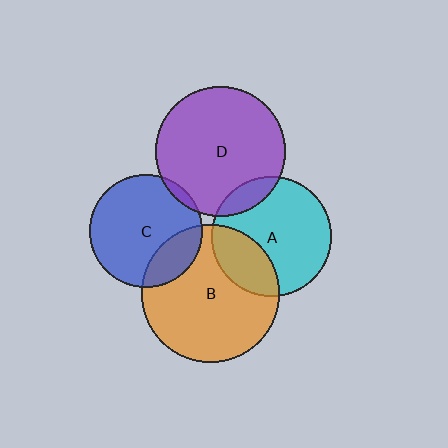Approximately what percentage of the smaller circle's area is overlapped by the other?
Approximately 10%.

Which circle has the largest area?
Circle B (orange).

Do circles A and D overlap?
Yes.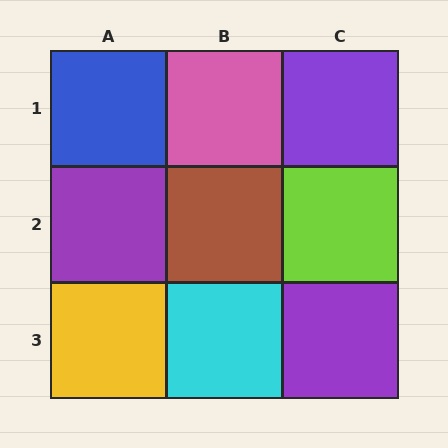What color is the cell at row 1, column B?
Pink.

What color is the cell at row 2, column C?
Lime.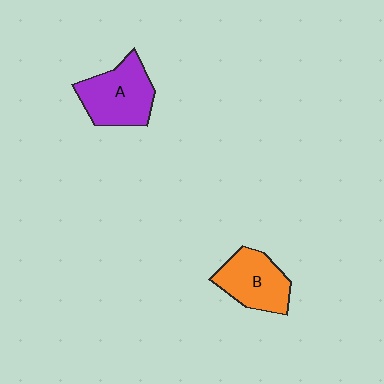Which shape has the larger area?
Shape A (purple).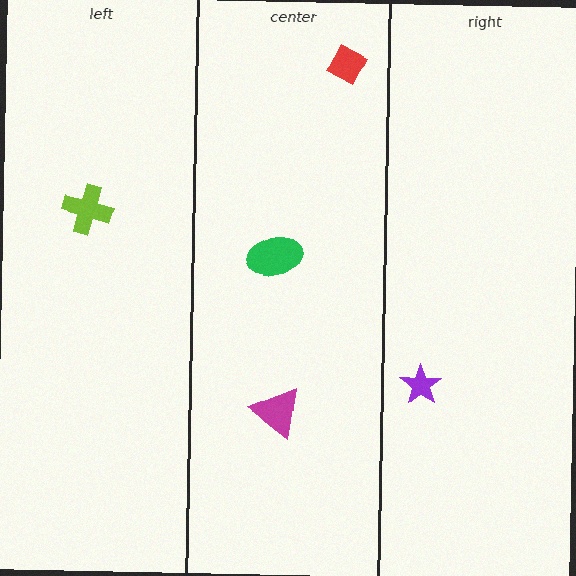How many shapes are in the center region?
3.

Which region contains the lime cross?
The left region.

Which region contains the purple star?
The right region.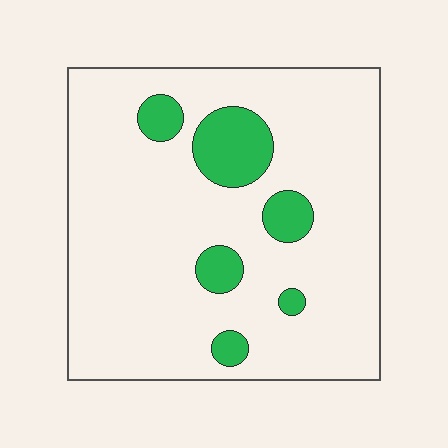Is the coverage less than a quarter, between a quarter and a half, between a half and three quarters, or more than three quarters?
Less than a quarter.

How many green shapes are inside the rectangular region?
6.